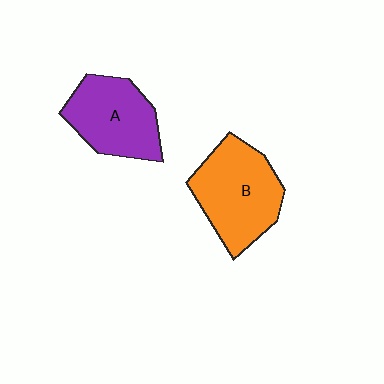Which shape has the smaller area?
Shape A (purple).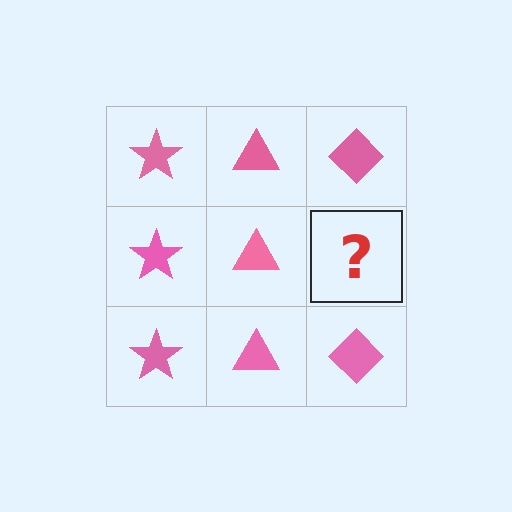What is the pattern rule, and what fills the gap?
The rule is that each column has a consistent shape. The gap should be filled with a pink diamond.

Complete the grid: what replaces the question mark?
The question mark should be replaced with a pink diamond.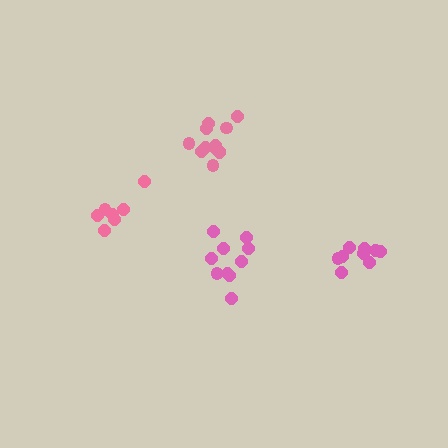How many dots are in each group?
Group 1: 9 dots, Group 2: 10 dots, Group 3: 7 dots, Group 4: 12 dots (38 total).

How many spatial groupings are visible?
There are 4 spatial groupings.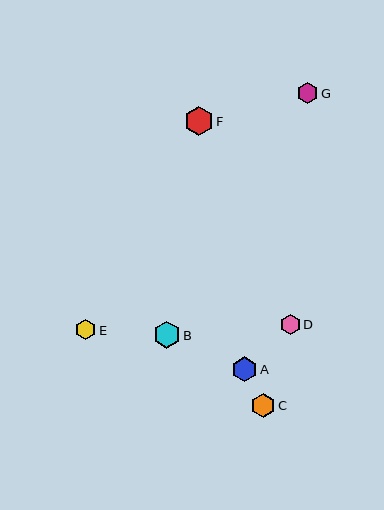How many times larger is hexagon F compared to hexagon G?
Hexagon F is approximately 1.4 times the size of hexagon G.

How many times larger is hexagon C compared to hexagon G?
Hexagon C is approximately 1.2 times the size of hexagon G.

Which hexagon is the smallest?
Hexagon D is the smallest with a size of approximately 20 pixels.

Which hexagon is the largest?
Hexagon F is the largest with a size of approximately 29 pixels.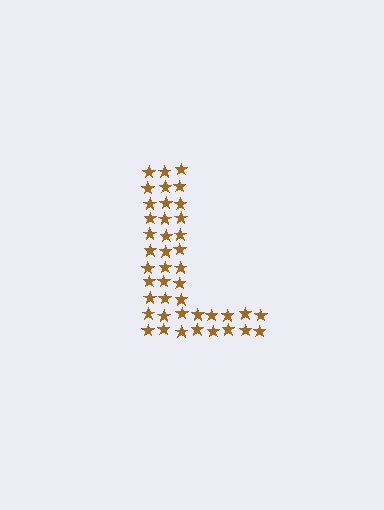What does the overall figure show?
The overall figure shows the letter L.